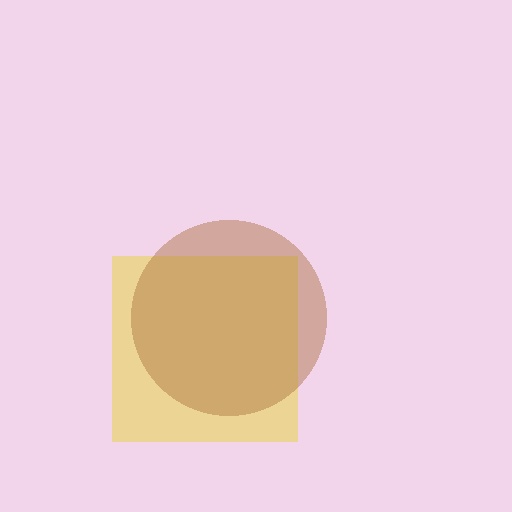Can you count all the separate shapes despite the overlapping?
Yes, there are 2 separate shapes.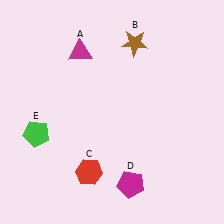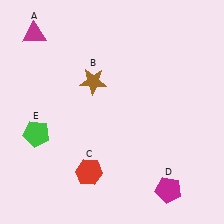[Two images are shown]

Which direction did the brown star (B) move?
The brown star (B) moved left.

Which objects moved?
The objects that moved are: the magenta triangle (A), the brown star (B), the magenta pentagon (D).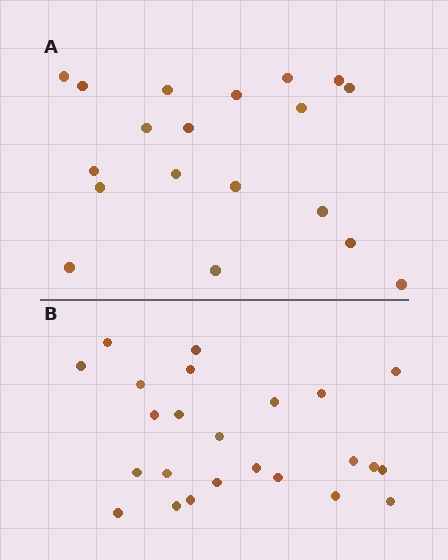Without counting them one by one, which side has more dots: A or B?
Region B (the bottom region) has more dots.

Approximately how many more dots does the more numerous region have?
Region B has about 5 more dots than region A.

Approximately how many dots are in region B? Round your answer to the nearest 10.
About 20 dots. (The exact count is 24, which rounds to 20.)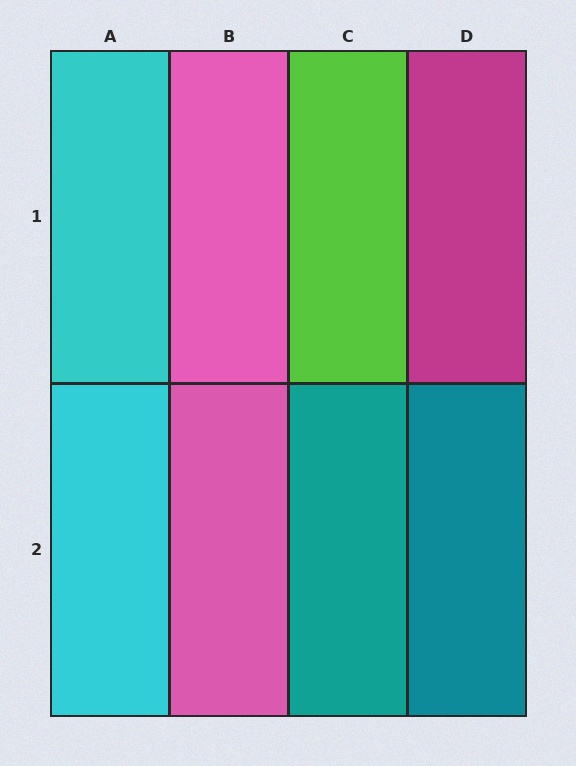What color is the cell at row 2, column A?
Cyan.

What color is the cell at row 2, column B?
Pink.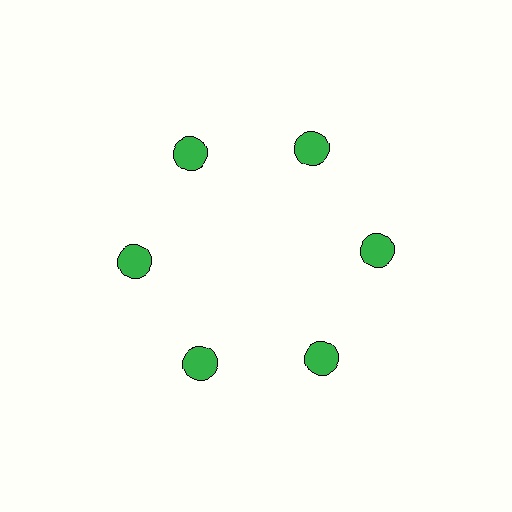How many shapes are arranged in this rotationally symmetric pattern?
There are 6 shapes, arranged in 6 groups of 1.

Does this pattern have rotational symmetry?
Yes, this pattern has 6-fold rotational symmetry. It looks the same after rotating 60 degrees around the center.